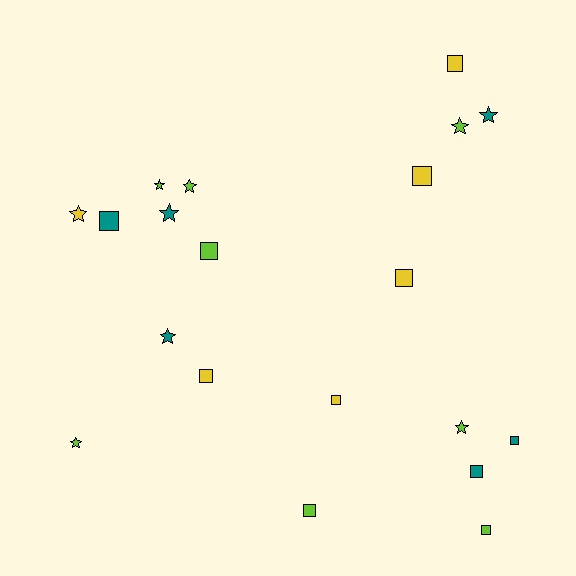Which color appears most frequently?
Lime, with 8 objects.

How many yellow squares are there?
There are 5 yellow squares.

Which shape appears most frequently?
Square, with 11 objects.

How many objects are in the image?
There are 20 objects.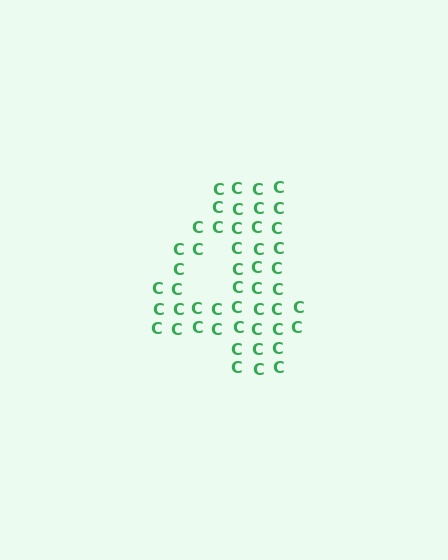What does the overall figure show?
The overall figure shows the digit 4.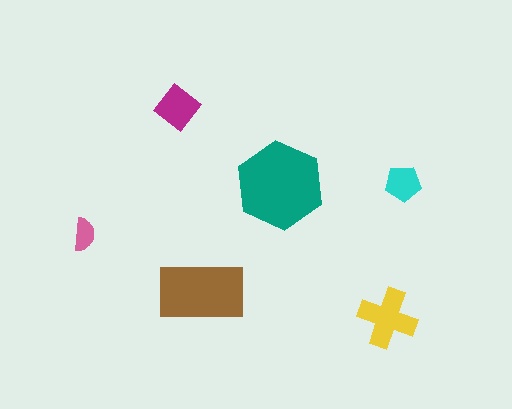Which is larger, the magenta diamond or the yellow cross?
The yellow cross.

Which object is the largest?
The teal hexagon.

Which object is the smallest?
The pink semicircle.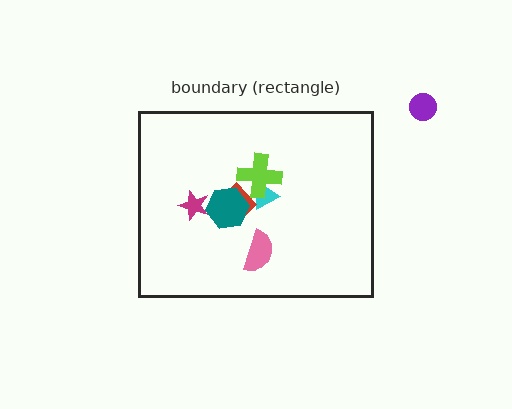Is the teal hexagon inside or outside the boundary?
Inside.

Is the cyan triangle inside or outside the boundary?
Inside.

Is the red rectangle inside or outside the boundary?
Inside.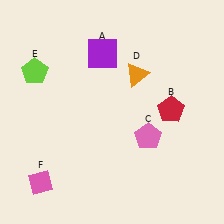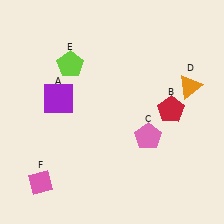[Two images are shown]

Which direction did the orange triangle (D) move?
The orange triangle (D) moved right.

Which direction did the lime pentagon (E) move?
The lime pentagon (E) moved right.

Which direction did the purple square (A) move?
The purple square (A) moved down.